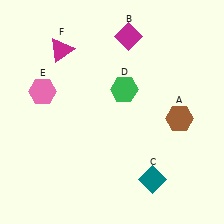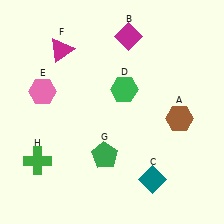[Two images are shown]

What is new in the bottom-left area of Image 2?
A green pentagon (G) was added in the bottom-left area of Image 2.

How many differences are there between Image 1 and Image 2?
There are 2 differences between the two images.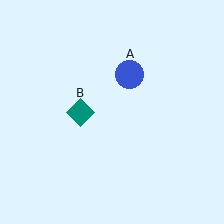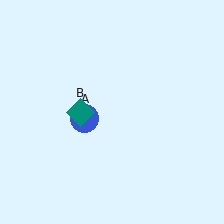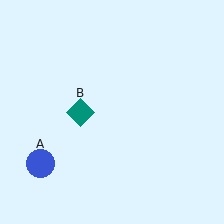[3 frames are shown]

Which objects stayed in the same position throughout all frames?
Teal diamond (object B) remained stationary.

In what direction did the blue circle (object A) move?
The blue circle (object A) moved down and to the left.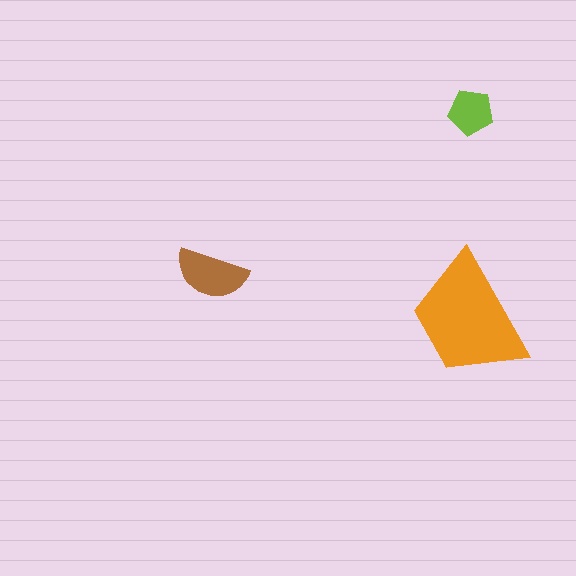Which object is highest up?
The lime pentagon is topmost.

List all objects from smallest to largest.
The lime pentagon, the brown semicircle, the orange trapezoid.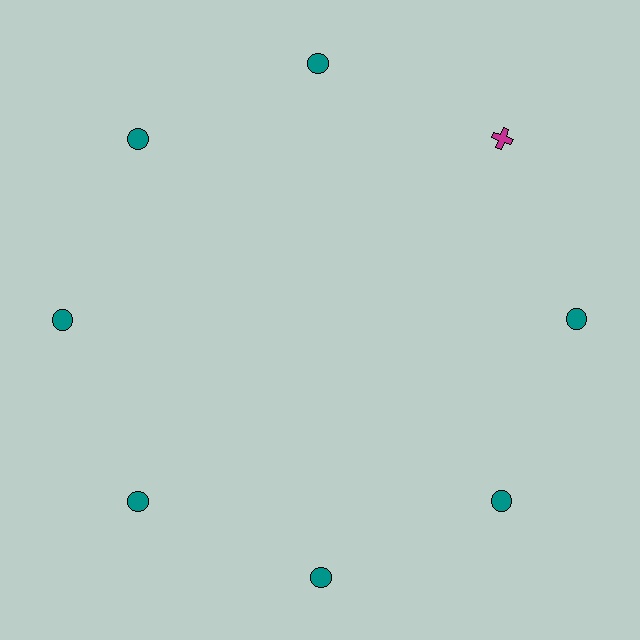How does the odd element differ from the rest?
It differs in both color (magenta instead of teal) and shape (cross instead of circle).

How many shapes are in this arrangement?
There are 8 shapes arranged in a ring pattern.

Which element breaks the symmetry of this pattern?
The magenta cross at roughly the 2 o'clock position breaks the symmetry. All other shapes are teal circles.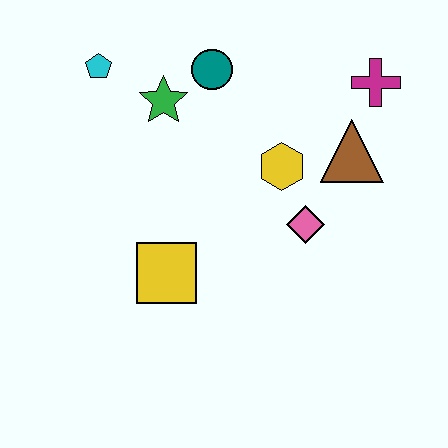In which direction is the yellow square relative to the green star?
The yellow square is below the green star.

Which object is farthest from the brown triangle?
The cyan pentagon is farthest from the brown triangle.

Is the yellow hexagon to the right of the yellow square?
Yes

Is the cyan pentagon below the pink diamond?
No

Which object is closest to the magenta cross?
The brown triangle is closest to the magenta cross.